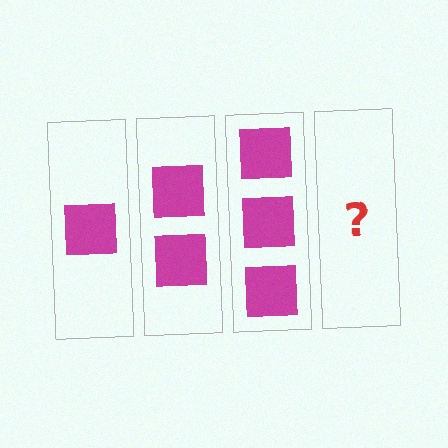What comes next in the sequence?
The next element should be 4 squares.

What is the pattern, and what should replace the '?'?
The pattern is that each step adds one more square. The '?' should be 4 squares.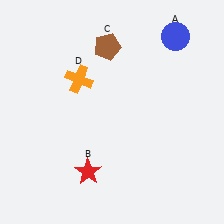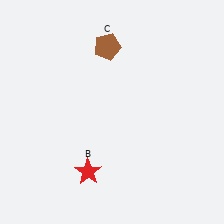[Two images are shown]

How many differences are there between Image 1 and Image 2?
There are 2 differences between the two images.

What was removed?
The blue circle (A), the orange cross (D) were removed in Image 2.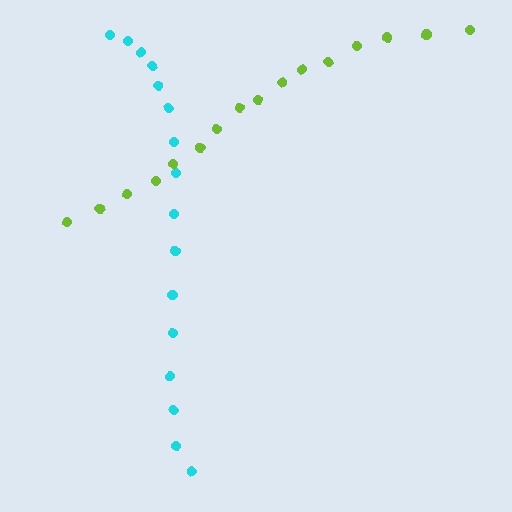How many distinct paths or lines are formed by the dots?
There are 2 distinct paths.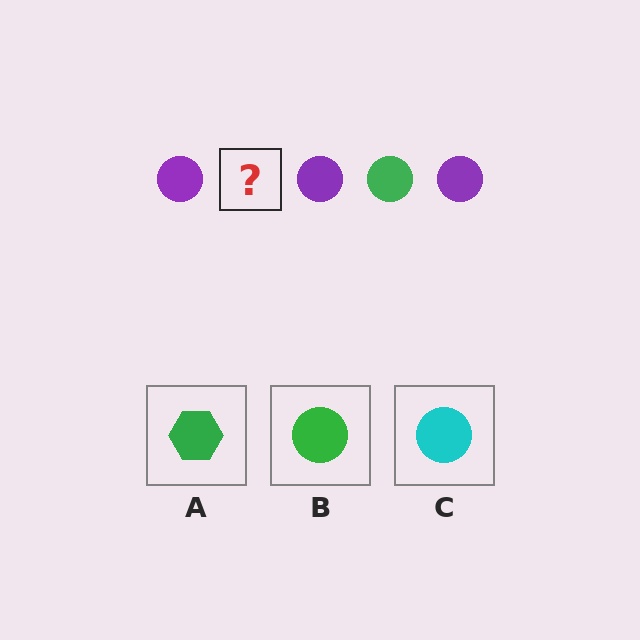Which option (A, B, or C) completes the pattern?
B.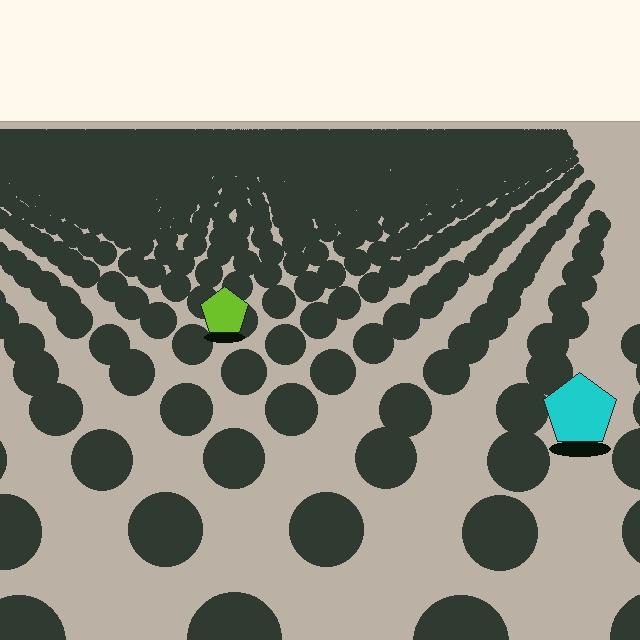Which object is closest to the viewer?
The cyan pentagon is closest. The texture marks near it are larger and more spread out.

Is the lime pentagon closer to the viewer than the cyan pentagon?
No. The cyan pentagon is closer — you can tell from the texture gradient: the ground texture is coarser near it.